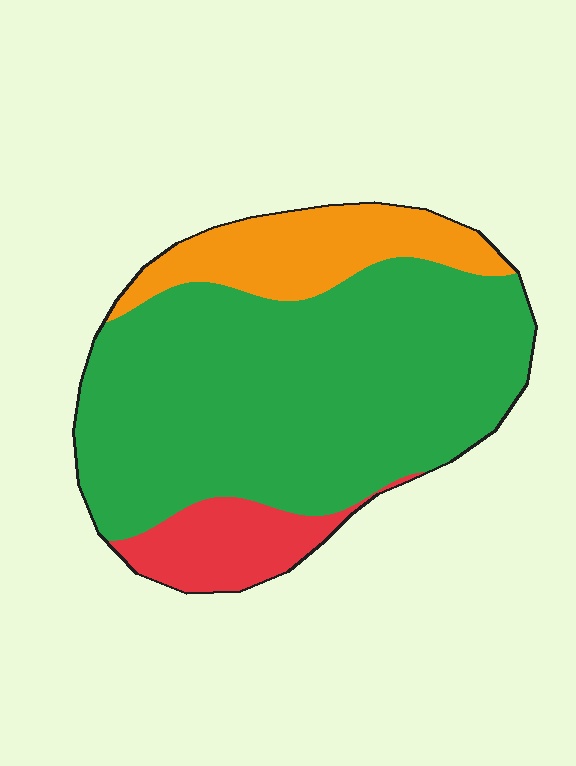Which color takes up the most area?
Green, at roughly 70%.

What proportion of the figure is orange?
Orange covers 17% of the figure.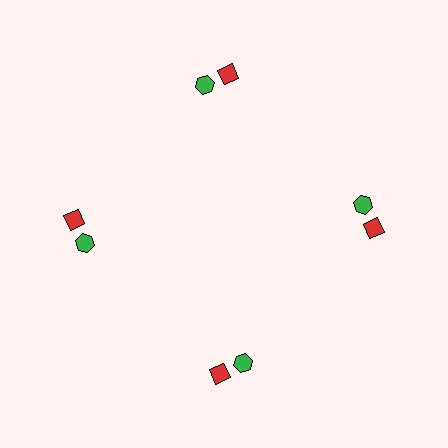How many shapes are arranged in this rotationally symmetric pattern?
There are 8 shapes, arranged in 4 groups of 2.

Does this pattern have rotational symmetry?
Yes, this pattern has 4-fold rotational symmetry. It looks the same after rotating 90 degrees around the center.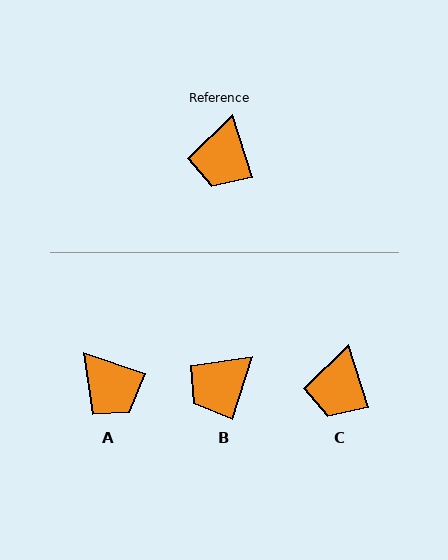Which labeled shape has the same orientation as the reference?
C.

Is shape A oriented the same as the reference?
No, it is off by about 54 degrees.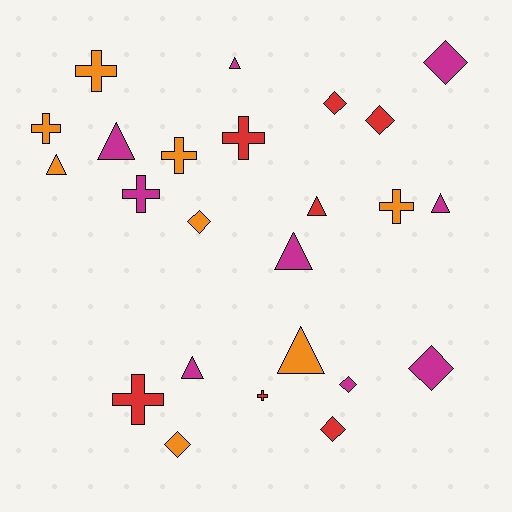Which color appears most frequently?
Magenta, with 9 objects.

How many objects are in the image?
There are 24 objects.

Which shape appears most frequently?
Diamond, with 8 objects.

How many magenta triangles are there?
There are 5 magenta triangles.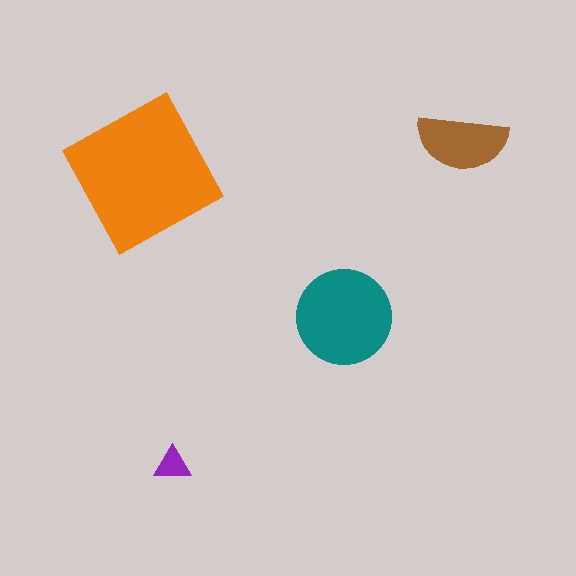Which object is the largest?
The orange square.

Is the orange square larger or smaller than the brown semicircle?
Larger.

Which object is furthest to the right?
The brown semicircle is rightmost.